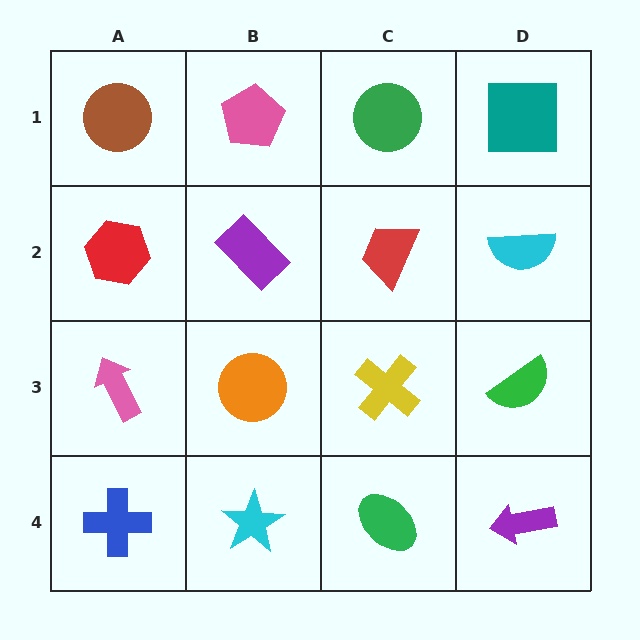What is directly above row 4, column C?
A yellow cross.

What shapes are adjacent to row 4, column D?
A green semicircle (row 3, column D), a green ellipse (row 4, column C).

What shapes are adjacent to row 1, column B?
A purple rectangle (row 2, column B), a brown circle (row 1, column A), a green circle (row 1, column C).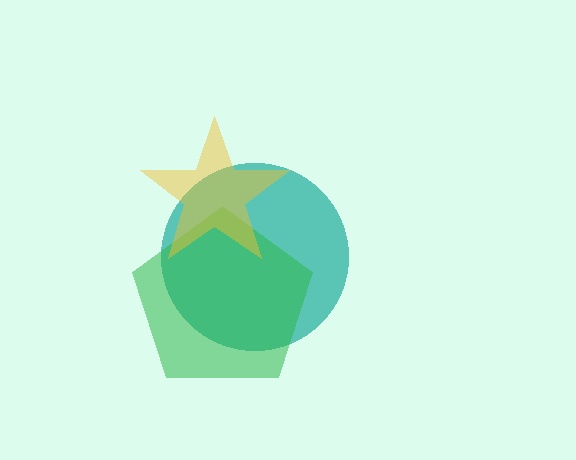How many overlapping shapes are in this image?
There are 3 overlapping shapes in the image.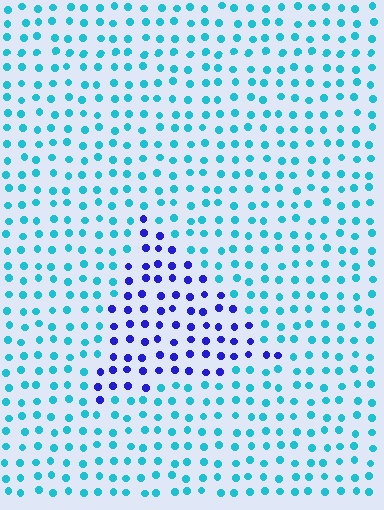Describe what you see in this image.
The image is filled with small cyan elements in a uniform arrangement. A triangle-shaped region is visible where the elements are tinted to a slightly different hue, forming a subtle color boundary.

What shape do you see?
I see a triangle.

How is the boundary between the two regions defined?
The boundary is defined purely by a slight shift in hue (about 57 degrees). Spacing, size, and orientation are identical on both sides.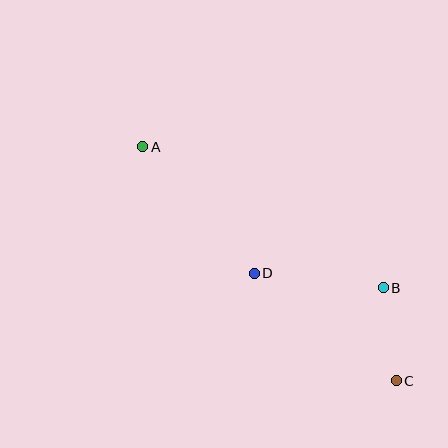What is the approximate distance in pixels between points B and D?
The distance between B and D is approximately 130 pixels.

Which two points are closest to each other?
Points B and C are closest to each other.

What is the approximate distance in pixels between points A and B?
The distance between A and B is approximately 279 pixels.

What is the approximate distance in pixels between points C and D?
The distance between C and D is approximately 178 pixels.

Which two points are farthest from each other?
Points A and C are farthest from each other.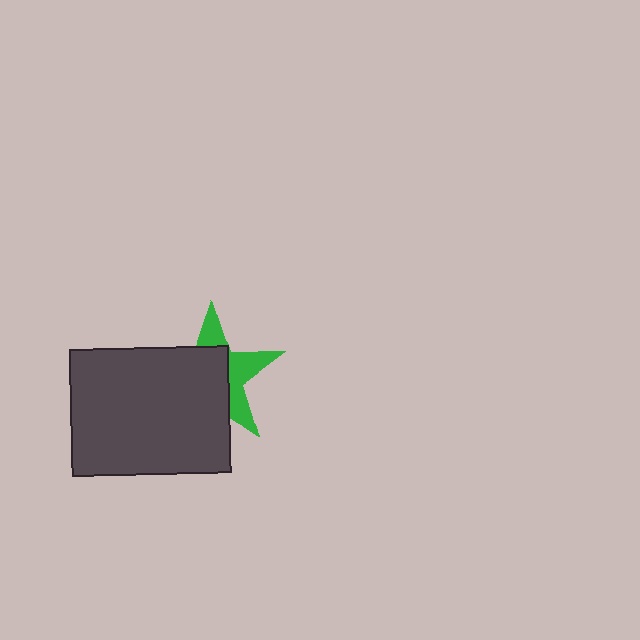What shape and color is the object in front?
The object in front is a dark gray rectangle.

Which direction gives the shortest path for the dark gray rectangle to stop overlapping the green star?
Moving toward the lower-left gives the shortest separation.